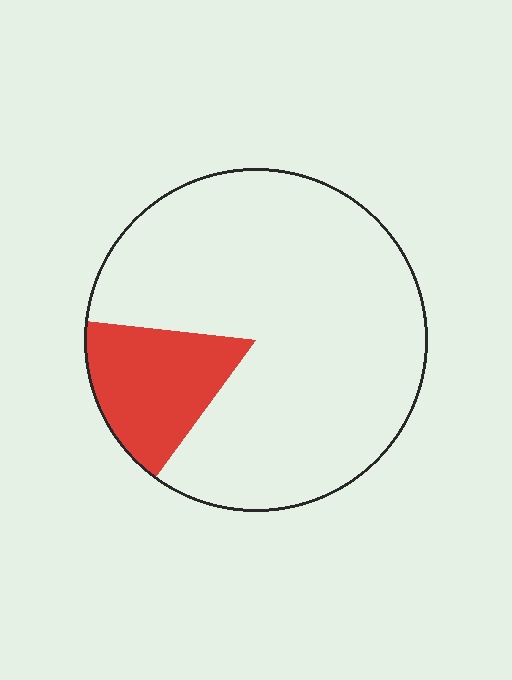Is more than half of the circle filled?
No.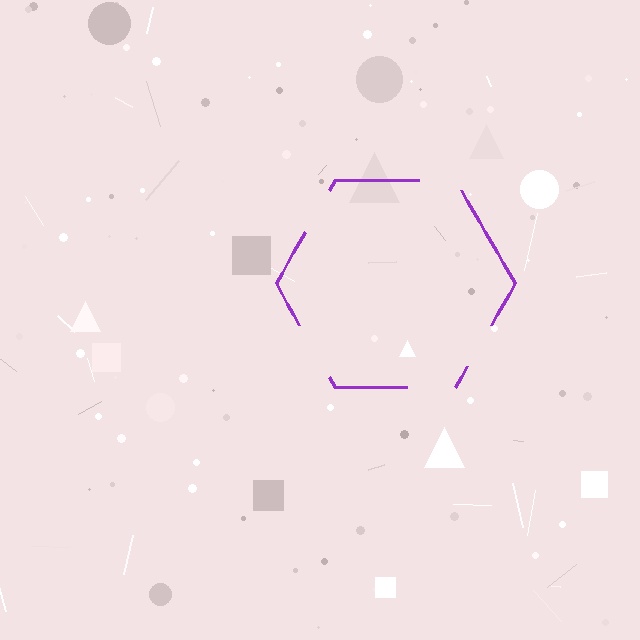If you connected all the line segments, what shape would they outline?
They would outline a hexagon.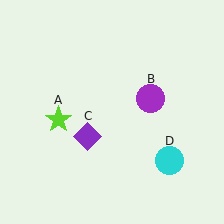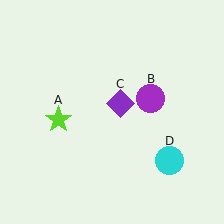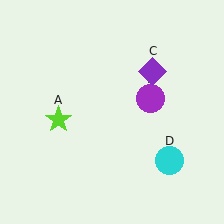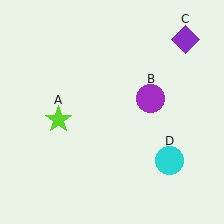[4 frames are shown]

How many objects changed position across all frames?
1 object changed position: purple diamond (object C).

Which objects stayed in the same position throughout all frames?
Lime star (object A) and purple circle (object B) and cyan circle (object D) remained stationary.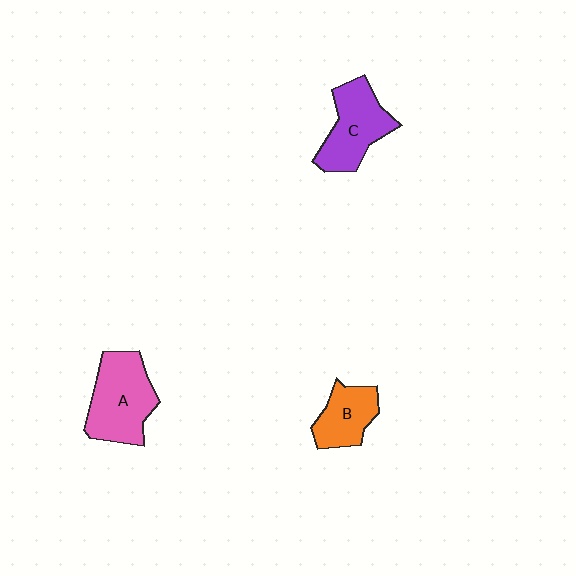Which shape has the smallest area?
Shape B (orange).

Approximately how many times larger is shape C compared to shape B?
Approximately 1.4 times.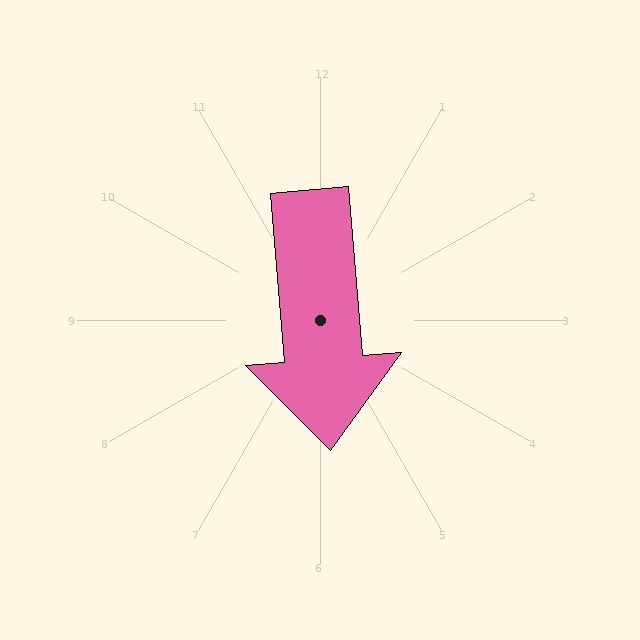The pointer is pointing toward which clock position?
Roughly 6 o'clock.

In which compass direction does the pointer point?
South.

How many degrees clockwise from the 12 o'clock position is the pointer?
Approximately 175 degrees.